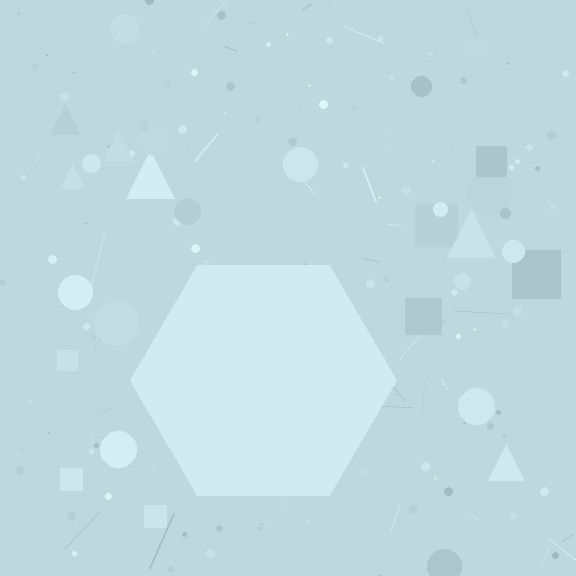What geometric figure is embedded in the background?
A hexagon is embedded in the background.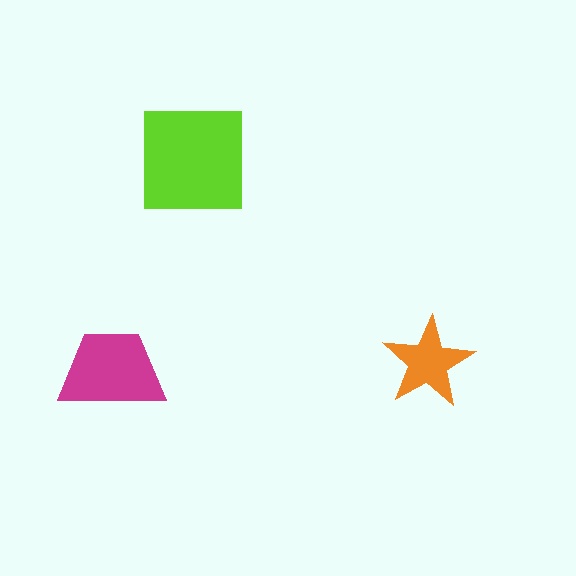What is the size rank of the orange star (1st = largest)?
3rd.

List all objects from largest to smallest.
The lime square, the magenta trapezoid, the orange star.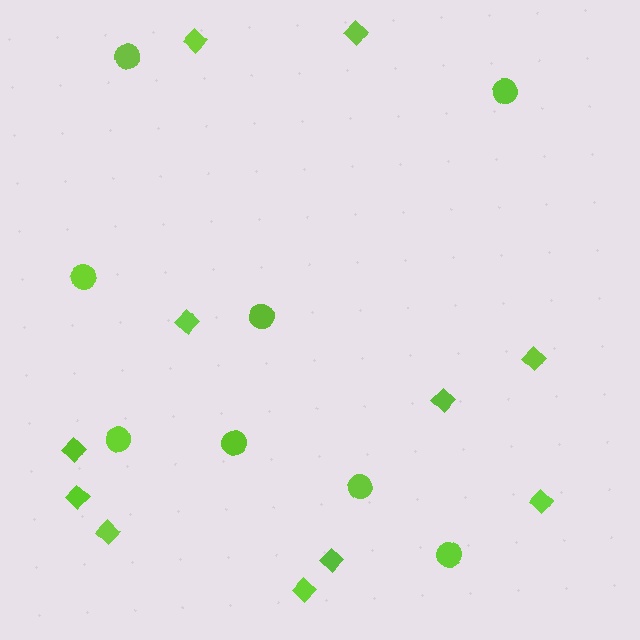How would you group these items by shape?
There are 2 groups: one group of circles (8) and one group of diamonds (11).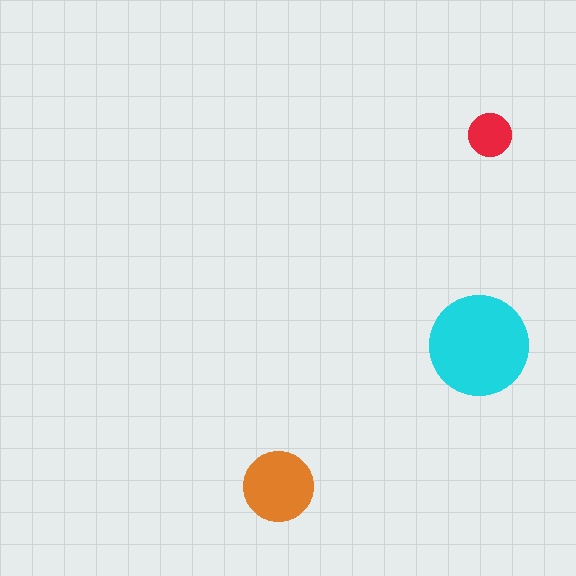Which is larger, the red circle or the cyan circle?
The cyan one.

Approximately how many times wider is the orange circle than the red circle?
About 1.5 times wider.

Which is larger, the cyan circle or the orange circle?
The cyan one.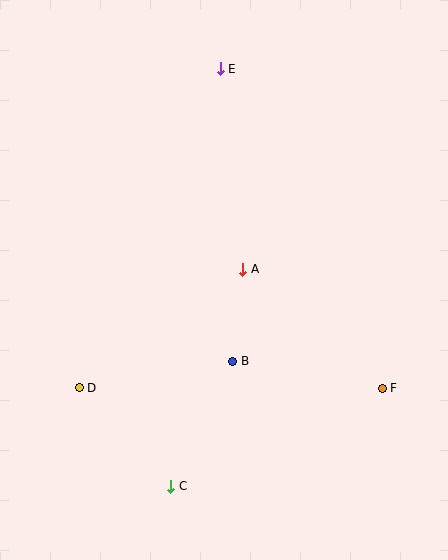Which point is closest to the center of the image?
Point A at (243, 269) is closest to the center.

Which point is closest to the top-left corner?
Point E is closest to the top-left corner.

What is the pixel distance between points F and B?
The distance between F and B is 152 pixels.